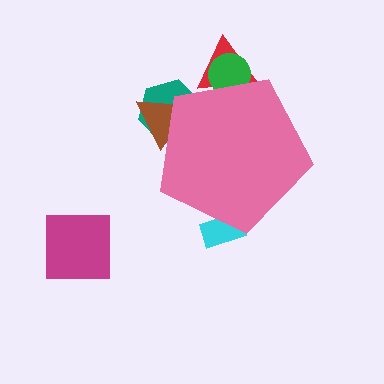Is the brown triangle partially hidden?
Yes, the brown triangle is partially hidden behind the pink pentagon.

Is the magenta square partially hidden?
No, the magenta square is fully visible.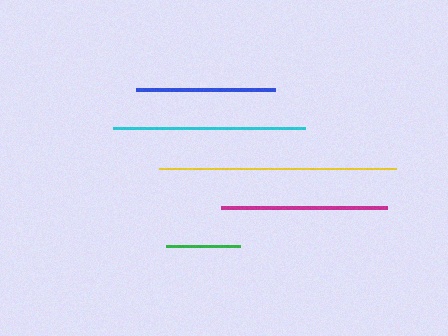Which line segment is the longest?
The yellow line is the longest at approximately 237 pixels.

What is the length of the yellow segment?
The yellow segment is approximately 237 pixels long.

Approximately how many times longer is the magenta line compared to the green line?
The magenta line is approximately 2.2 times the length of the green line.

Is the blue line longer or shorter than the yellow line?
The yellow line is longer than the blue line.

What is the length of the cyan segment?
The cyan segment is approximately 193 pixels long.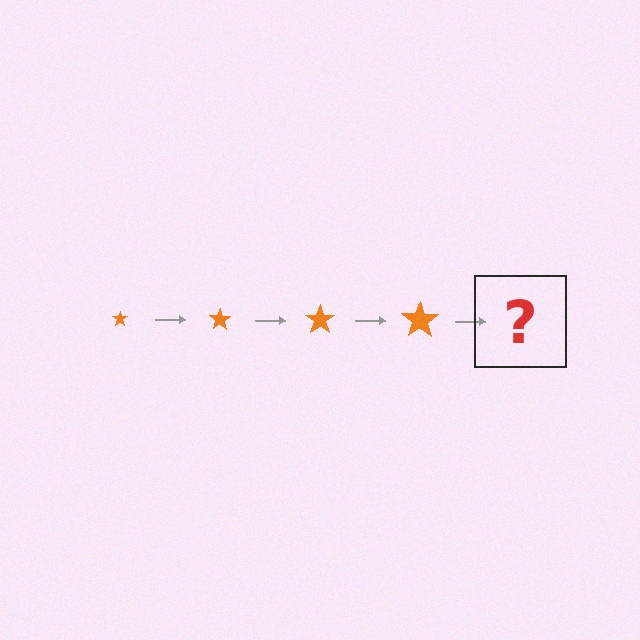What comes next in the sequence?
The next element should be an orange star, larger than the previous one.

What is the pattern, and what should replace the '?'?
The pattern is that the star gets progressively larger each step. The '?' should be an orange star, larger than the previous one.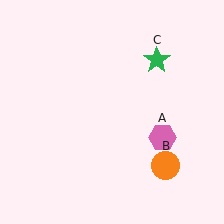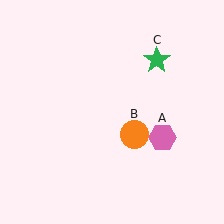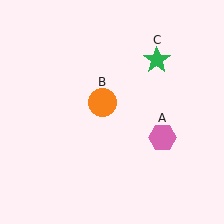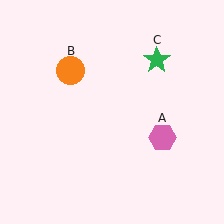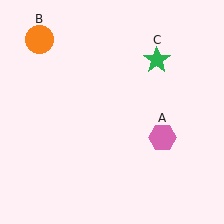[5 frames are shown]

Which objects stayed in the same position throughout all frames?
Pink hexagon (object A) and green star (object C) remained stationary.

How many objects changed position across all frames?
1 object changed position: orange circle (object B).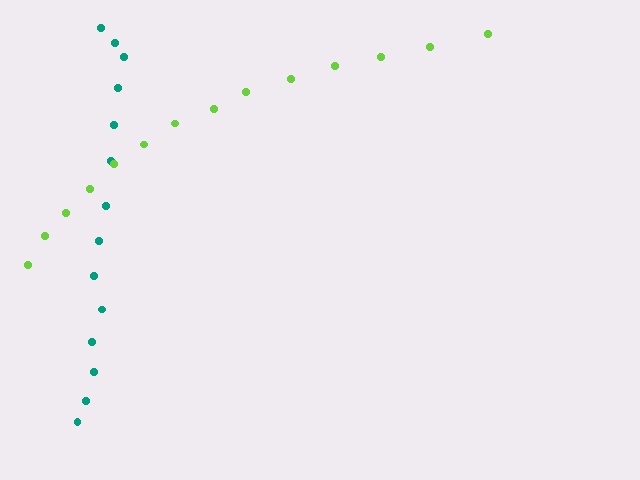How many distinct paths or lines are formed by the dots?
There are 2 distinct paths.